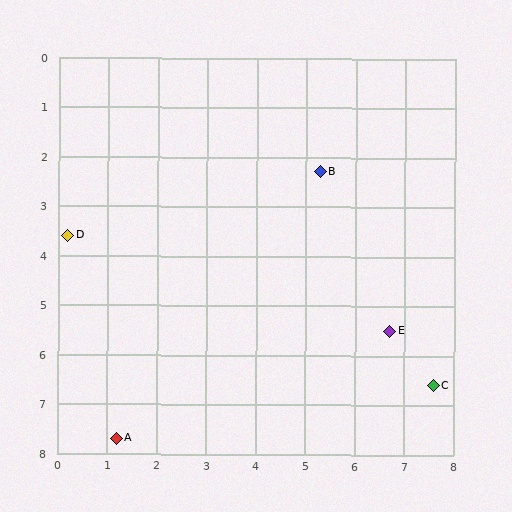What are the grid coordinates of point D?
Point D is at approximately (0.2, 3.6).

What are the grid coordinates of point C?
Point C is at approximately (7.6, 6.6).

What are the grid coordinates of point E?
Point E is at approximately (6.7, 5.5).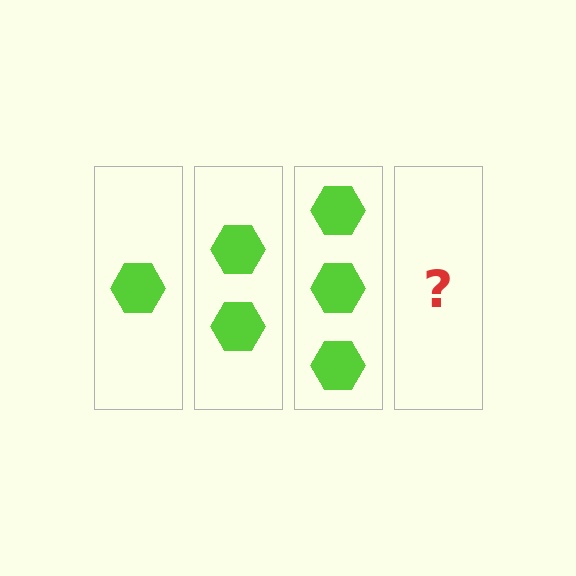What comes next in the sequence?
The next element should be 4 hexagons.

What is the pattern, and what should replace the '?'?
The pattern is that each step adds one more hexagon. The '?' should be 4 hexagons.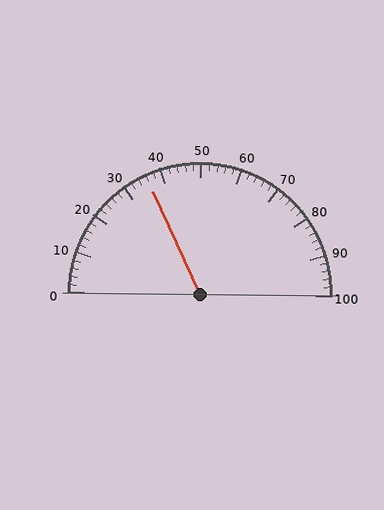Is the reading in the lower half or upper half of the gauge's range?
The reading is in the lower half of the range (0 to 100).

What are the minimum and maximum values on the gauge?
The gauge ranges from 0 to 100.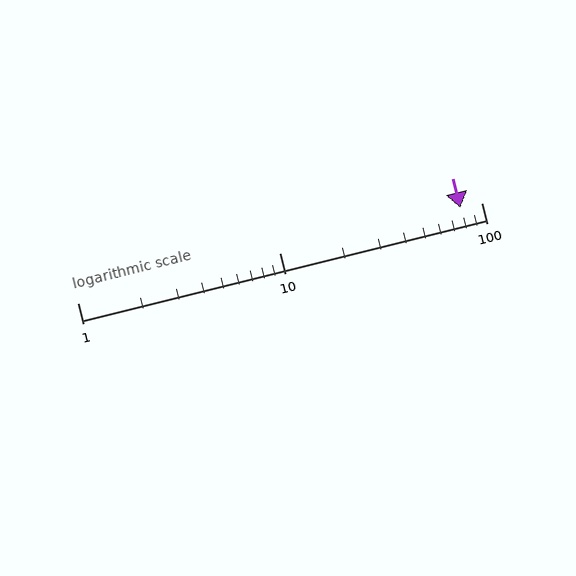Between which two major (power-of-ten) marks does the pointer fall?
The pointer is between 10 and 100.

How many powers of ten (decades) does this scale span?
The scale spans 2 decades, from 1 to 100.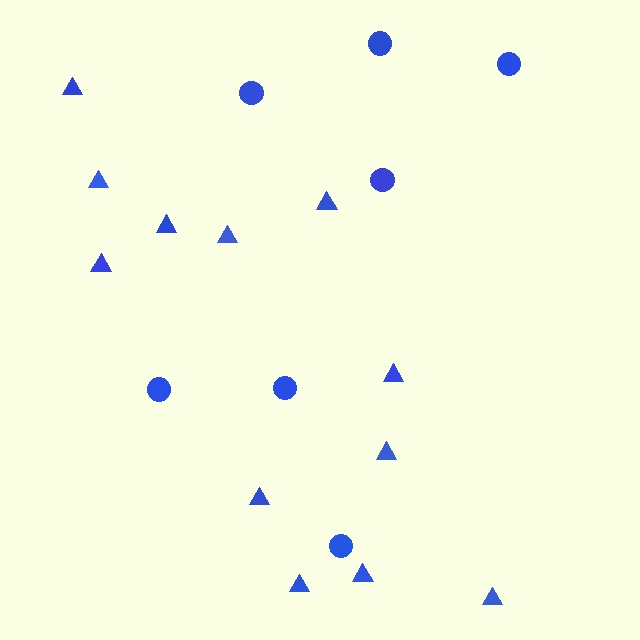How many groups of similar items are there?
There are 2 groups: one group of triangles (12) and one group of circles (7).